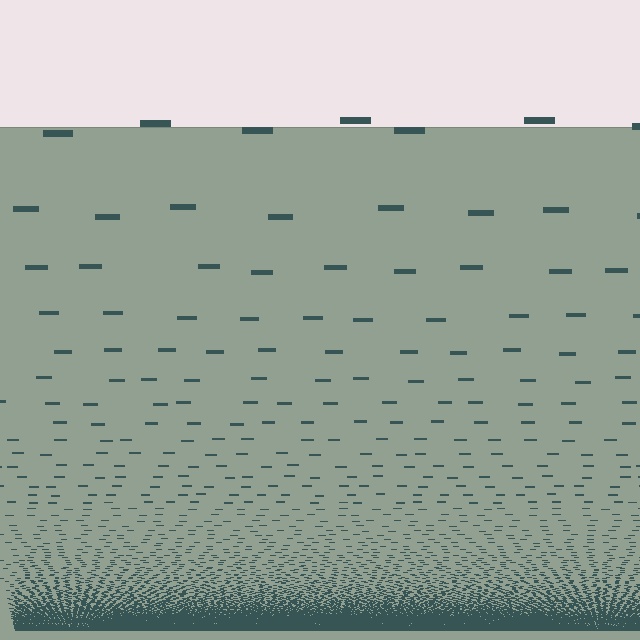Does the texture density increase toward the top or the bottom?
Density increases toward the bottom.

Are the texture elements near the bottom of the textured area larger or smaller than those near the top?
Smaller. The gradient is inverted — elements near the bottom are smaller and denser.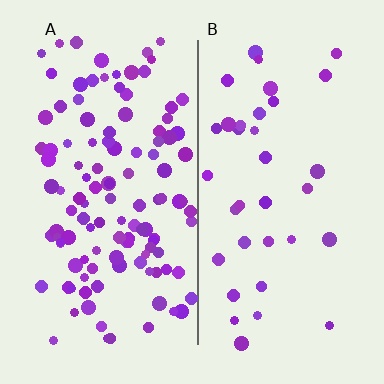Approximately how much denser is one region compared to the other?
Approximately 3.4× — region A over region B.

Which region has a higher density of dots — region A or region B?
A (the left).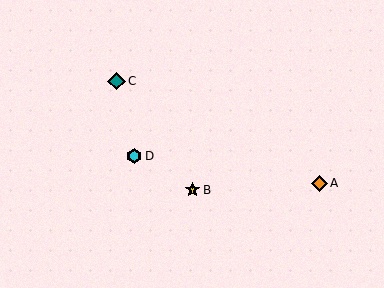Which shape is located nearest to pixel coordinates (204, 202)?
The yellow star (labeled B) at (193, 190) is nearest to that location.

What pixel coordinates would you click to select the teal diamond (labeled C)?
Click at (117, 81) to select the teal diamond C.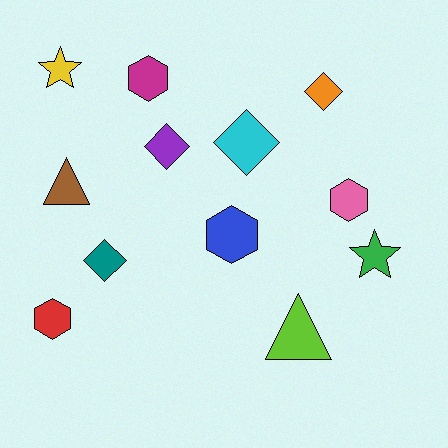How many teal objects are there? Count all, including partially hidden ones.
There is 1 teal object.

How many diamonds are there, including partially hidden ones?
There are 4 diamonds.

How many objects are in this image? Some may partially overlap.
There are 12 objects.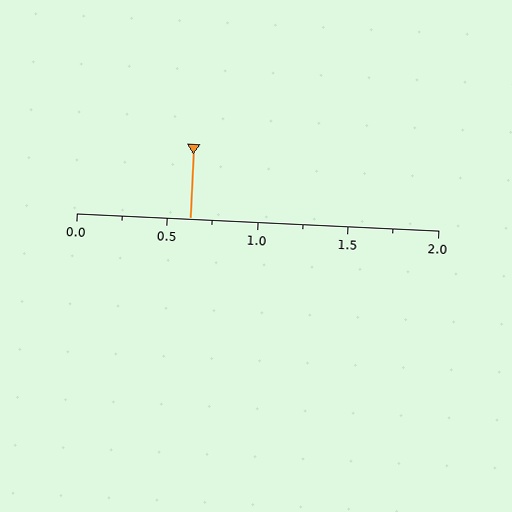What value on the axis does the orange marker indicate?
The marker indicates approximately 0.62.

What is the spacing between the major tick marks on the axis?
The major ticks are spaced 0.5 apart.